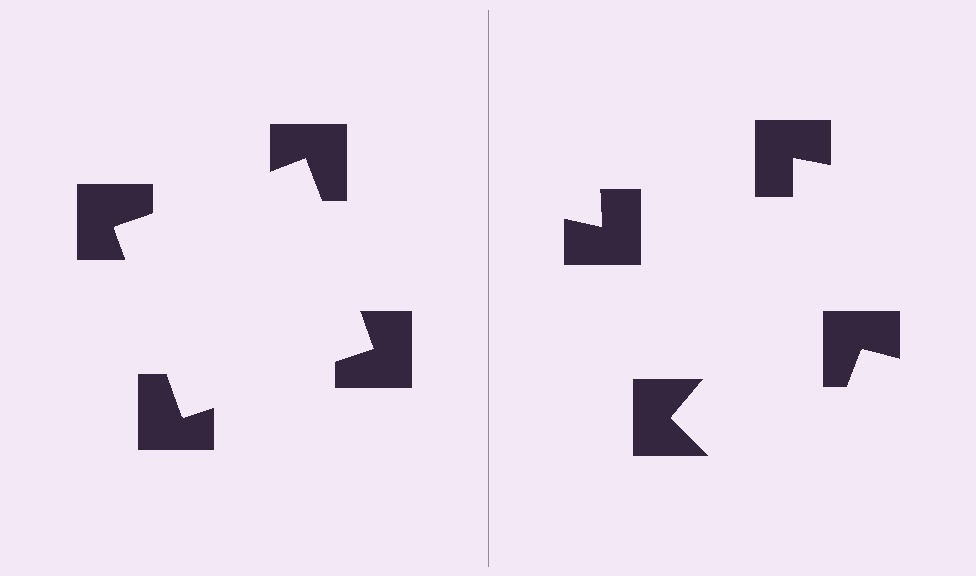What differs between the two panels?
The notched squares are positioned identically on both sides; only the wedge orientations differ. On the left they align to a square; on the right they are misaligned.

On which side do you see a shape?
An illusory square appears on the left side. On the right side the wedge cuts are rotated, so no coherent shape forms.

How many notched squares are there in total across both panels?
8 — 4 on each side.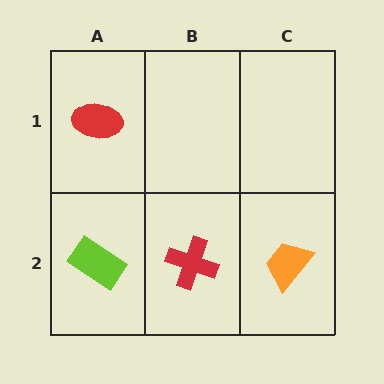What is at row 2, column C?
An orange trapezoid.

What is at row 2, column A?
A lime rectangle.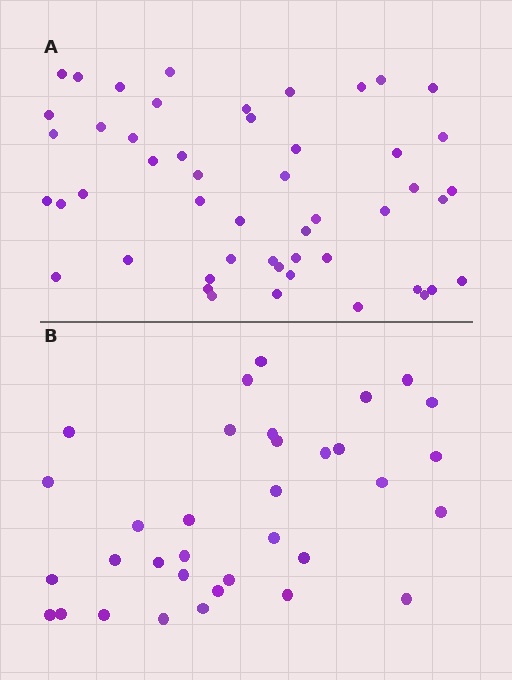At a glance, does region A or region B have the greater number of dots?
Region A (the top region) has more dots.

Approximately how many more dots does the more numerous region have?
Region A has approximately 15 more dots than region B.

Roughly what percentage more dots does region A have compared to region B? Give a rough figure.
About 45% more.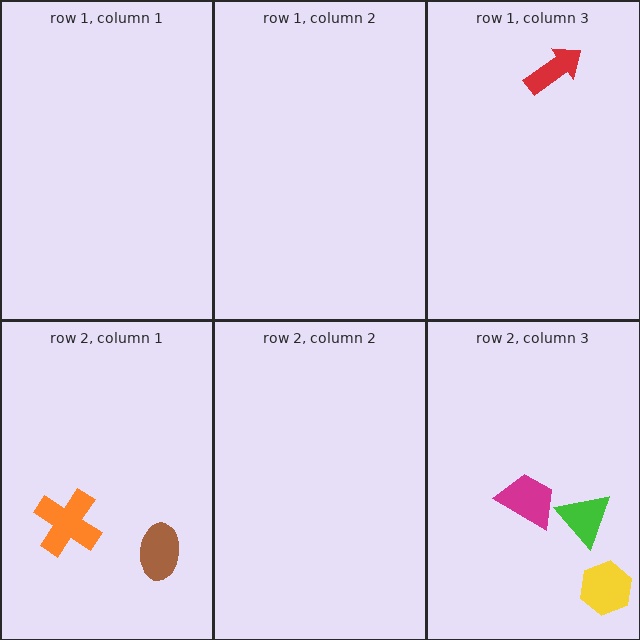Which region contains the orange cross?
The row 2, column 1 region.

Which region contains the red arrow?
The row 1, column 3 region.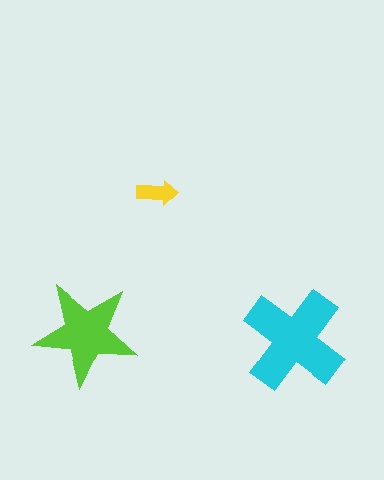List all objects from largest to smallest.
The cyan cross, the lime star, the yellow arrow.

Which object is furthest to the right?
The cyan cross is rightmost.